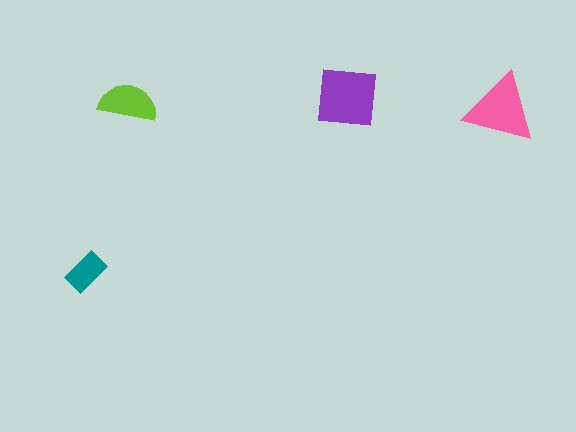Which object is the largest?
The purple square.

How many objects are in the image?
There are 4 objects in the image.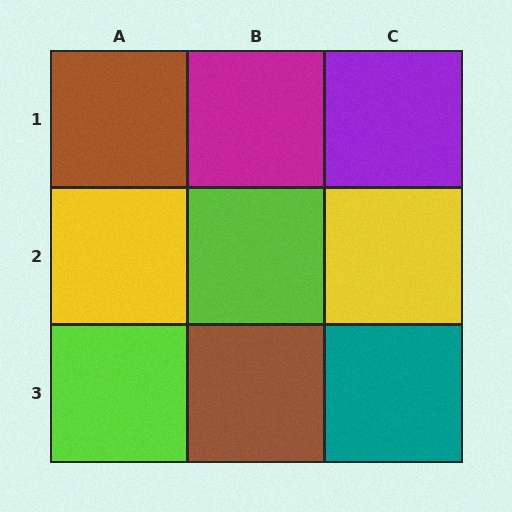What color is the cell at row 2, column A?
Yellow.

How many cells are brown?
2 cells are brown.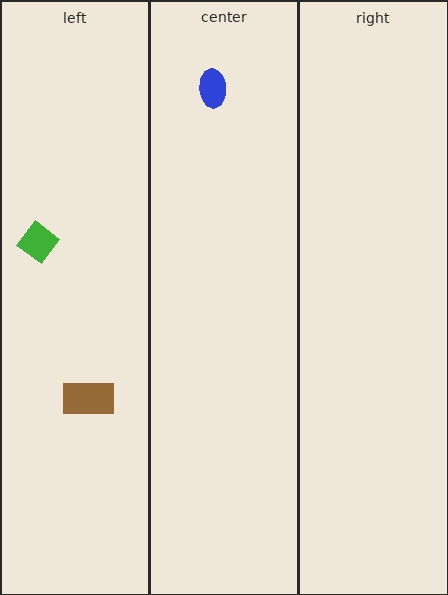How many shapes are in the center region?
1.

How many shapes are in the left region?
2.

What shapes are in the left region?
The green diamond, the brown rectangle.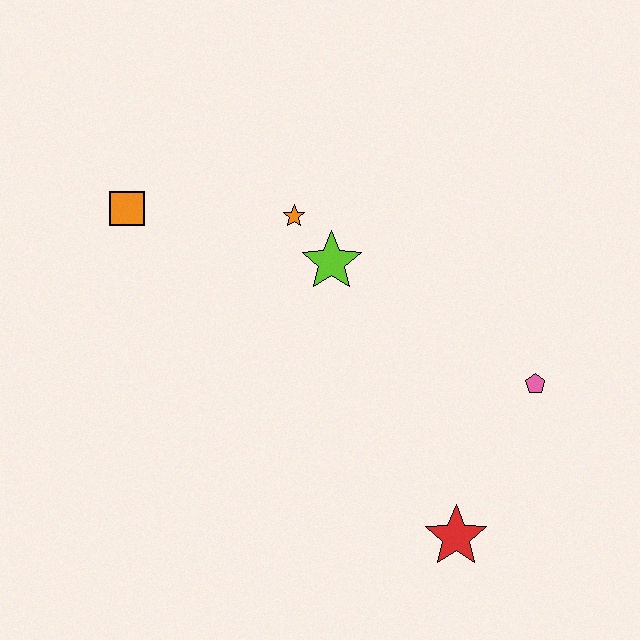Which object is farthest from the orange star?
The red star is farthest from the orange star.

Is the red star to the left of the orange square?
No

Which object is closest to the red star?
The pink pentagon is closest to the red star.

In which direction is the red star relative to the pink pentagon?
The red star is below the pink pentagon.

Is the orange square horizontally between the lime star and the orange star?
No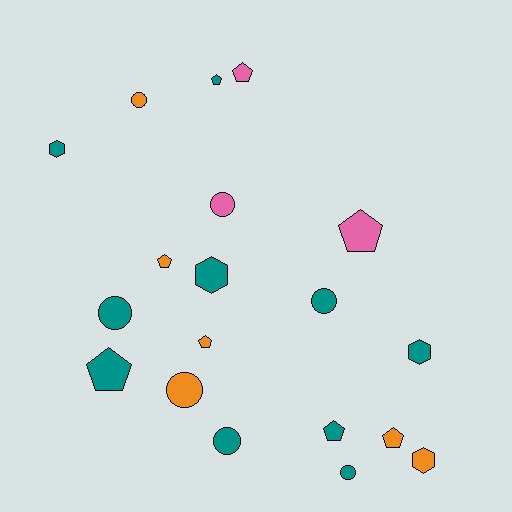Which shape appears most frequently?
Pentagon, with 8 objects.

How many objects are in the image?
There are 19 objects.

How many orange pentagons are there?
There are 3 orange pentagons.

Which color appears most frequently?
Teal, with 10 objects.